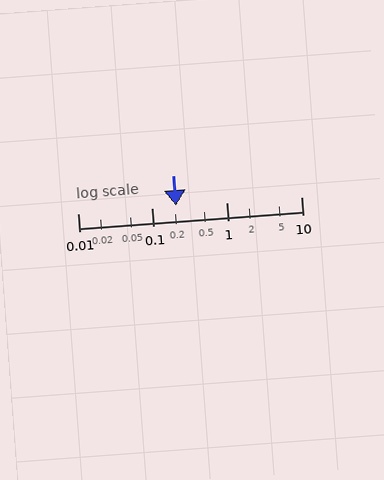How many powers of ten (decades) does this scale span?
The scale spans 3 decades, from 0.01 to 10.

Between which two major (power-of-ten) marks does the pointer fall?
The pointer is between 0.1 and 1.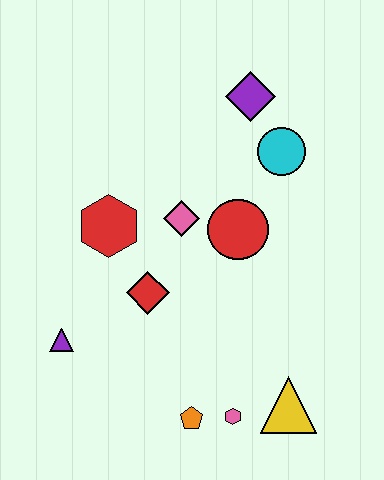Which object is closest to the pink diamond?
The red circle is closest to the pink diamond.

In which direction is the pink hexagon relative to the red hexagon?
The pink hexagon is below the red hexagon.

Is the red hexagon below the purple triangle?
No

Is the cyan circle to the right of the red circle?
Yes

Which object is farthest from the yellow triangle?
The purple diamond is farthest from the yellow triangle.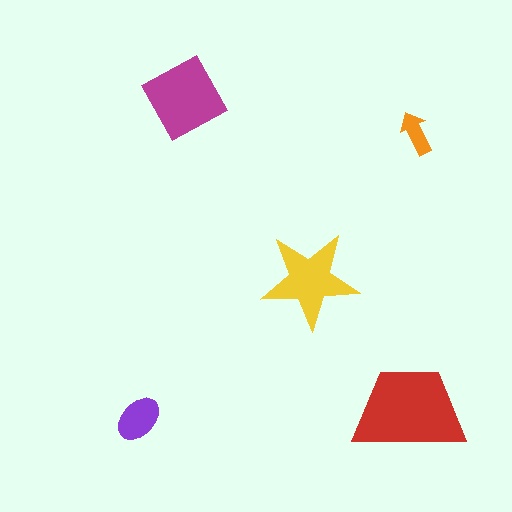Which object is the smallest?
The orange arrow.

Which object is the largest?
The red trapezoid.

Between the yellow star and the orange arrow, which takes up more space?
The yellow star.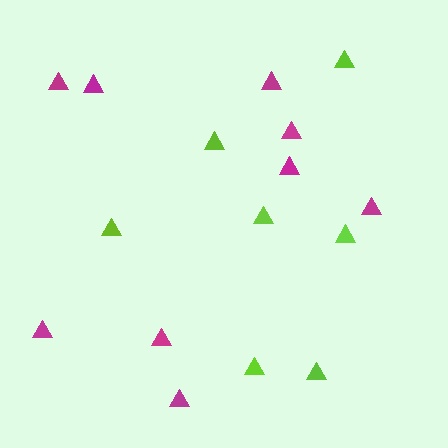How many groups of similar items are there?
There are 2 groups: one group of magenta triangles (9) and one group of lime triangles (7).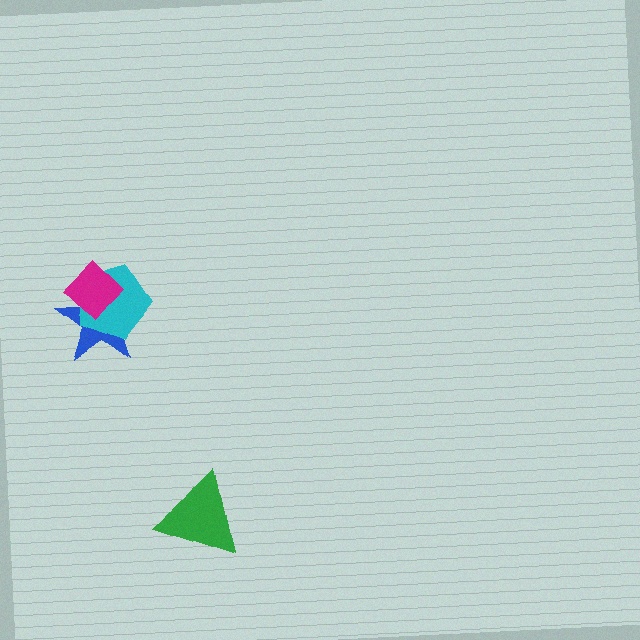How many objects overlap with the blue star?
2 objects overlap with the blue star.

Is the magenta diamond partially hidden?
No, no other shape covers it.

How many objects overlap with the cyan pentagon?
2 objects overlap with the cyan pentagon.